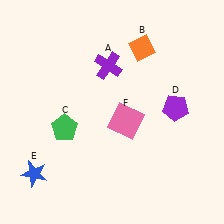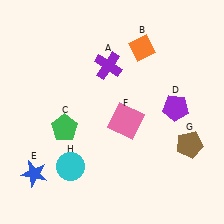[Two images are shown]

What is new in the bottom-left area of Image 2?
A cyan circle (H) was added in the bottom-left area of Image 2.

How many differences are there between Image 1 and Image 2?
There are 2 differences between the two images.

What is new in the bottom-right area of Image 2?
A brown pentagon (G) was added in the bottom-right area of Image 2.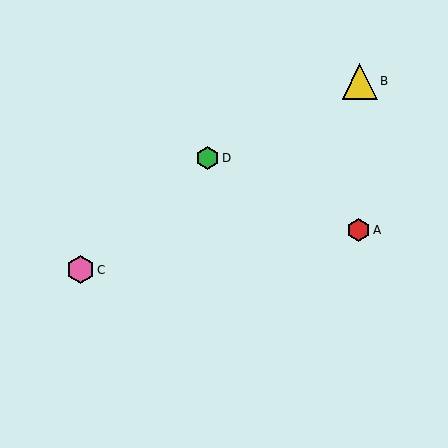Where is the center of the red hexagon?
The center of the red hexagon is at (359, 230).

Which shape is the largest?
The yellow triangle (labeled B) is the largest.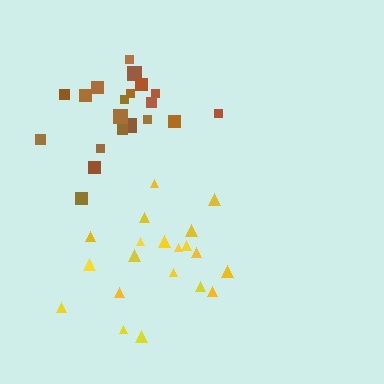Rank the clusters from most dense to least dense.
yellow, brown.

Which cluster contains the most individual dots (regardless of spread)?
Yellow (20).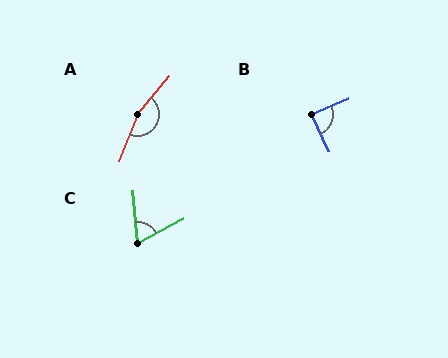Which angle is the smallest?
C, at approximately 66 degrees.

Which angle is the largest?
A, at approximately 162 degrees.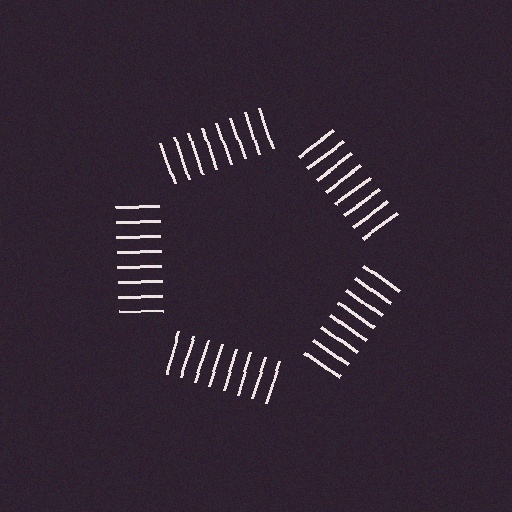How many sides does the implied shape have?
5 sides — the line-ends trace a pentagon.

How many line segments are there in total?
40 — 8 along each of the 5 edges.